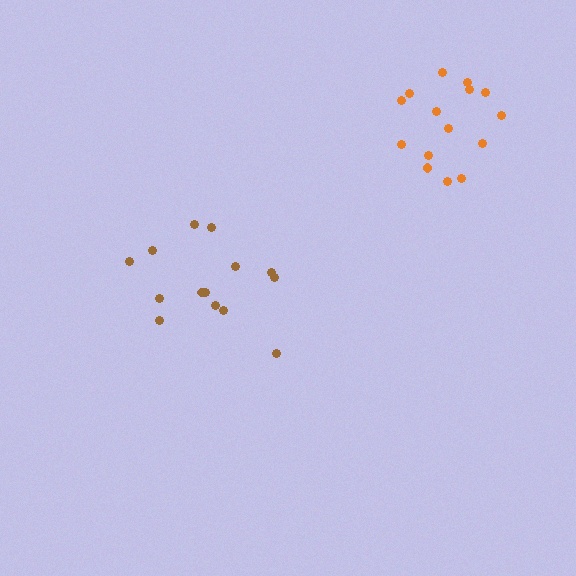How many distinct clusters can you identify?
There are 2 distinct clusters.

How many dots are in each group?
Group 1: 14 dots, Group 2: 15 dots (29 total).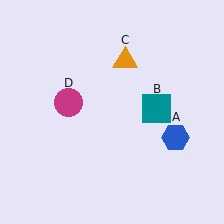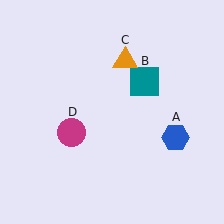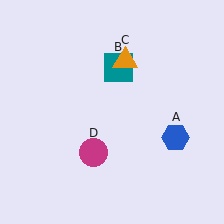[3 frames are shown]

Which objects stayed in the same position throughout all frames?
Blue hexagon (object A) and orange triangle (object C) remained stationary.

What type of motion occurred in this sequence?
The teal square (object B), magenta circle (object D) rotated counterclockwise around the center of the scene.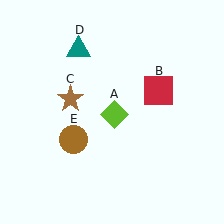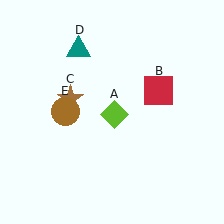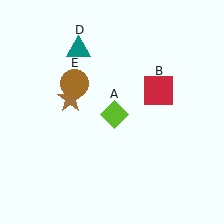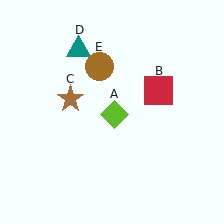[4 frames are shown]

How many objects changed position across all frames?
1 object changed position: brown circle (object E).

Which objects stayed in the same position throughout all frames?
Lime diamond (object A) and red square (object B) and brown star (object C) and teal triangle (object D) remained stationary.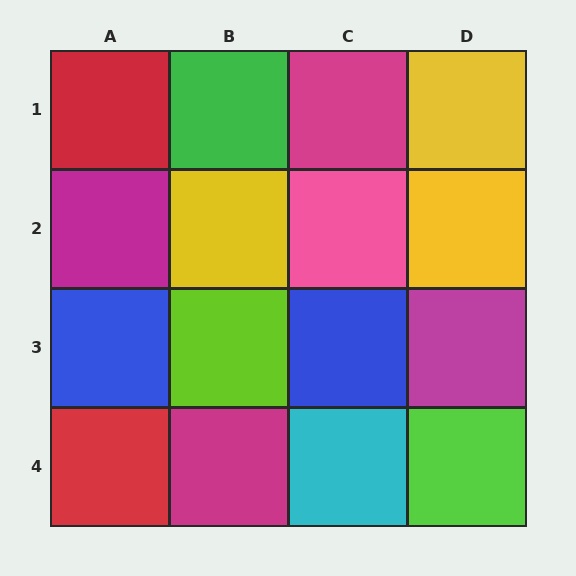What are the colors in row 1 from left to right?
Red, green, magenta, yellow.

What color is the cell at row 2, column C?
Pink.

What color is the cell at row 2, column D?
Yellow.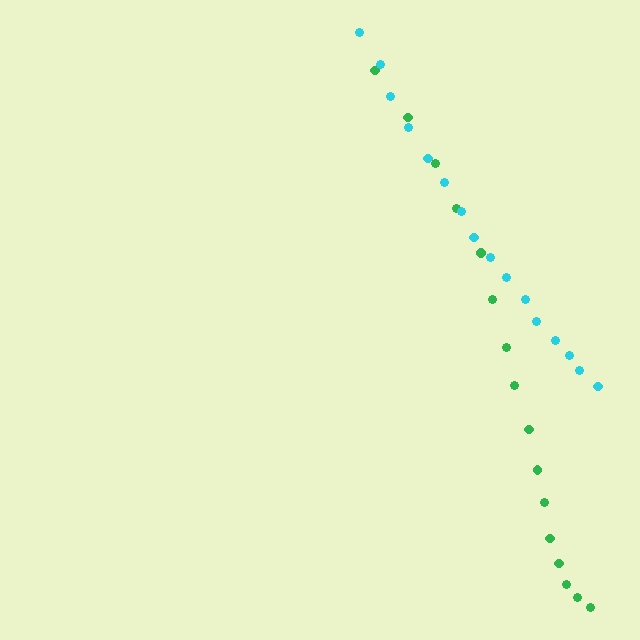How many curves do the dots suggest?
There are 2 distinct paths.